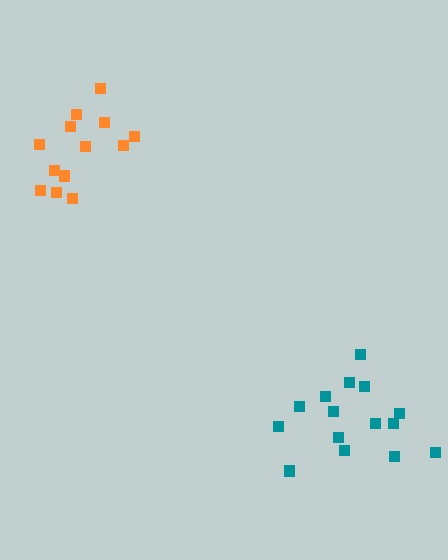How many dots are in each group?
Group 1: 15 dots, Group 2: 13 dots (28 total).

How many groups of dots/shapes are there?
There are 2 groups.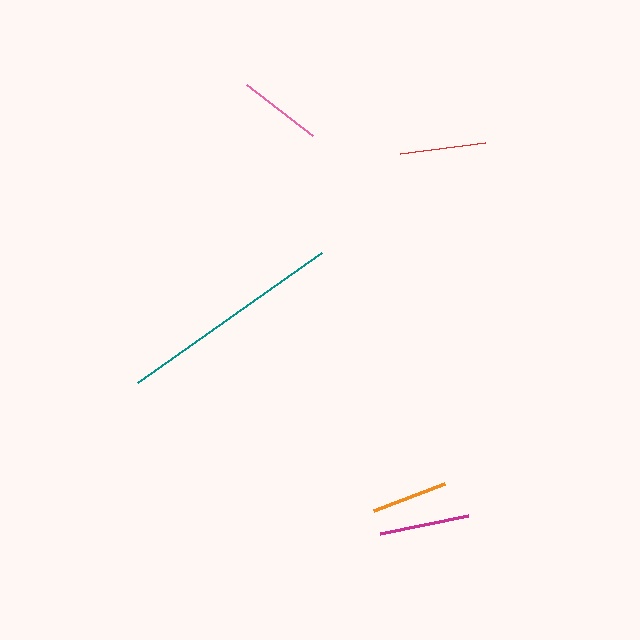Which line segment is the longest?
The teal line is the longest at approximately 226 pixels.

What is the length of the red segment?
The red segment is approximately 85 pixels long.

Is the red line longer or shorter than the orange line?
The red line is longer than the orange line.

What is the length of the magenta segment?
The magenta segment is approximately 89 pixels long.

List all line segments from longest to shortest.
From longest to shortest: teal, magenta, red, pink, orange.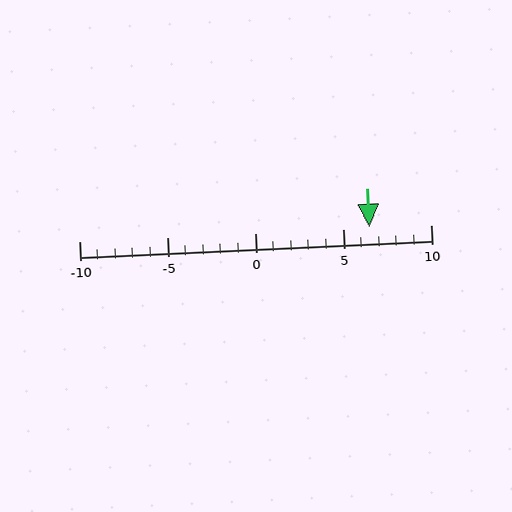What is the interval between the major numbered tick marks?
The major tick marks are spaced 5 units apart.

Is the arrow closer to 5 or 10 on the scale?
The arrow is closer to 5.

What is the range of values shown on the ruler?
The ruler shows values from -10 to 10.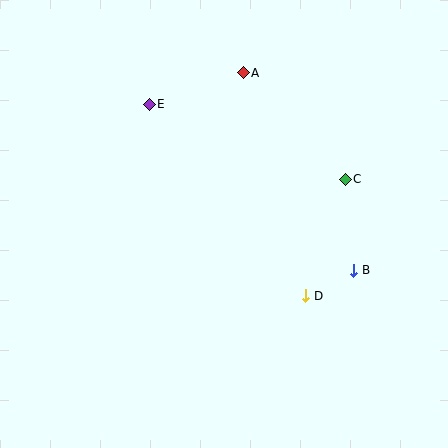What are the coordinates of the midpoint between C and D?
The midpoint between C and D is at (325, 238).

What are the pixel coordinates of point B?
Point B is at (354, 270).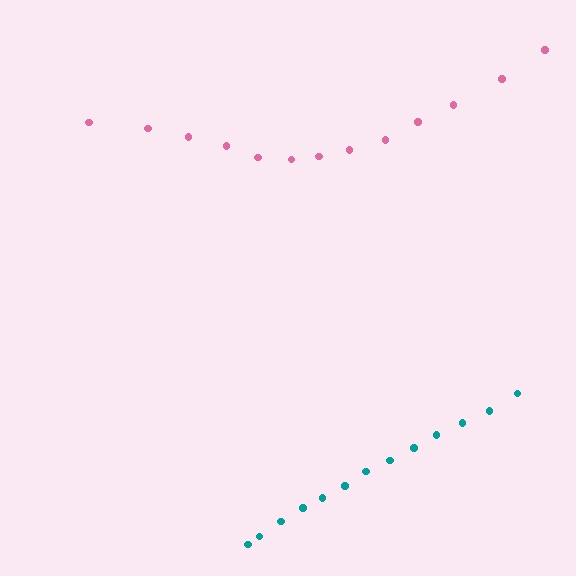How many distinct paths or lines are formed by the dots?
There are 2 distinct paths.